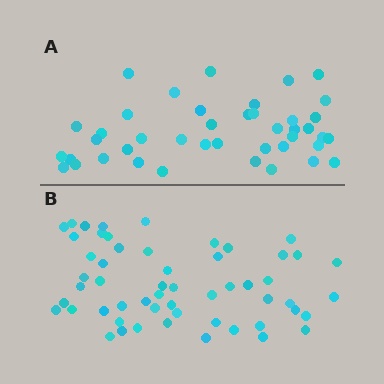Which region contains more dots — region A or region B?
Region B (the bottom region) has more dots.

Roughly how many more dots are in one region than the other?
Region B has approximately 15 more dots than region A.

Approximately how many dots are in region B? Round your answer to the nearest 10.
About 60 dots. (The exact count is 55, which rounds to 60.)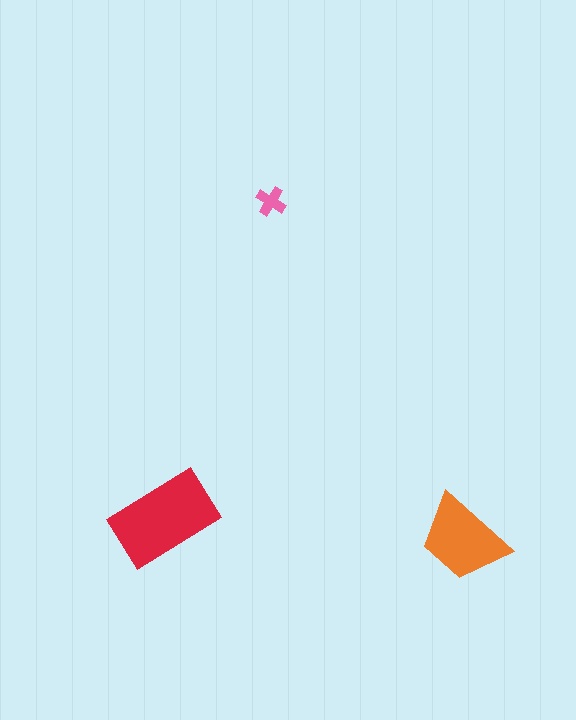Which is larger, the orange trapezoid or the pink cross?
The orange trapezoid.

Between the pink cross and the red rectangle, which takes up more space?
The red rectangle.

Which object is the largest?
The red rectangle.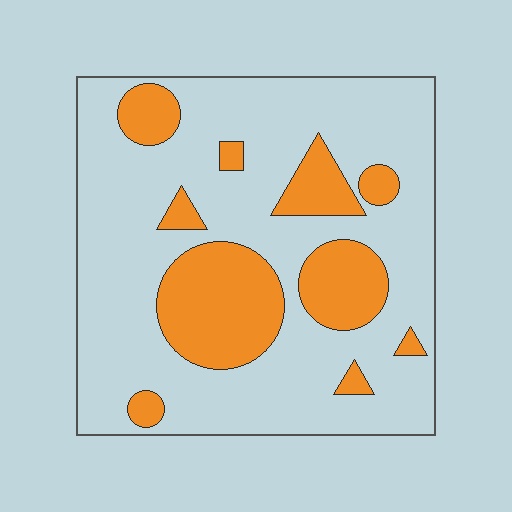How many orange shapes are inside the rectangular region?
10.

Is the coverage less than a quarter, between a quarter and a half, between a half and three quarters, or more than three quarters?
Between a quarter and a half.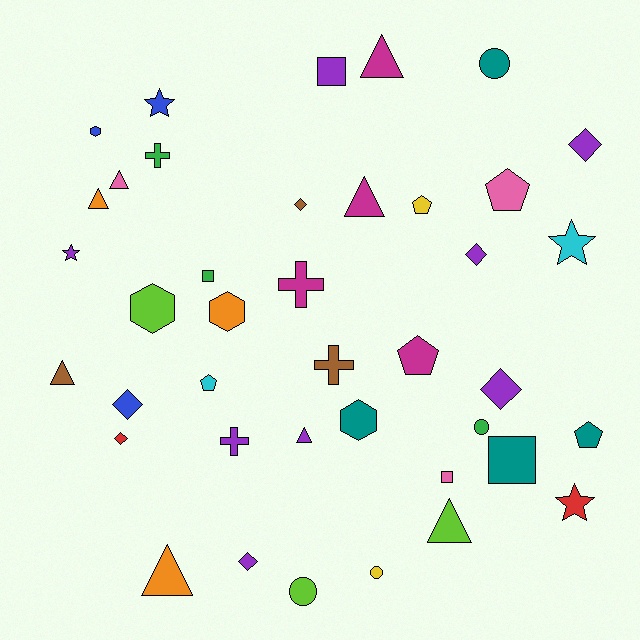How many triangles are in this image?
There are 8 triangles.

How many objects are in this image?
There are 40 objects.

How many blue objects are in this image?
There are 3 blue objects.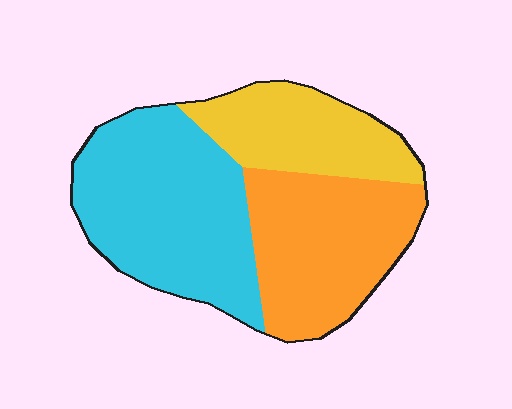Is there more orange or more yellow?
Orange.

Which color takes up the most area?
Cyan, at roughly 45%.